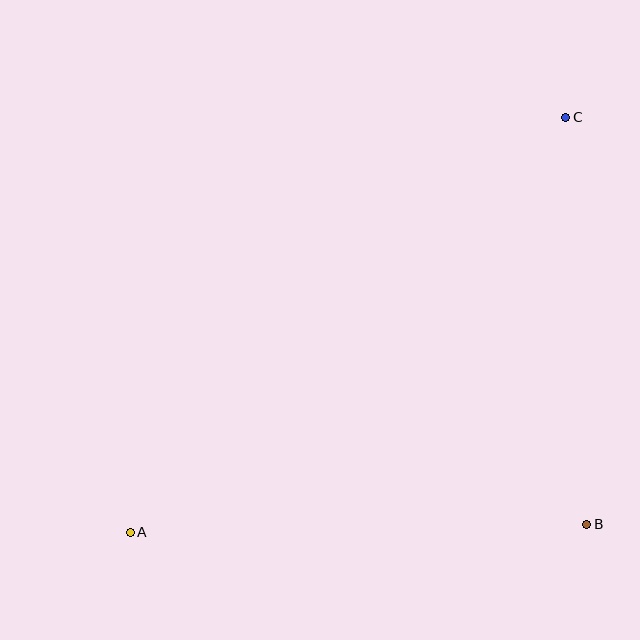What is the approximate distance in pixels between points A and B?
The distance between A and B is approximately 456 pixels.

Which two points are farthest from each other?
Points A and C are farthest from each other.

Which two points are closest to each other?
Points B and C are closest to each other.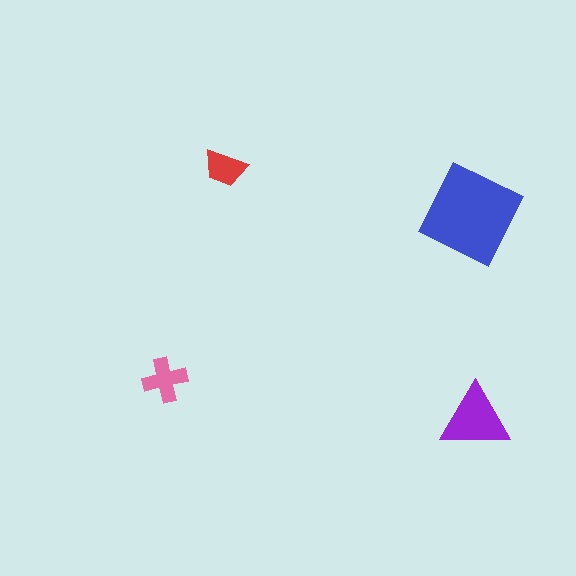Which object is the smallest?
The red trapezoid.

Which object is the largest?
The blue square.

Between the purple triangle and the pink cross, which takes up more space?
The purple triangle.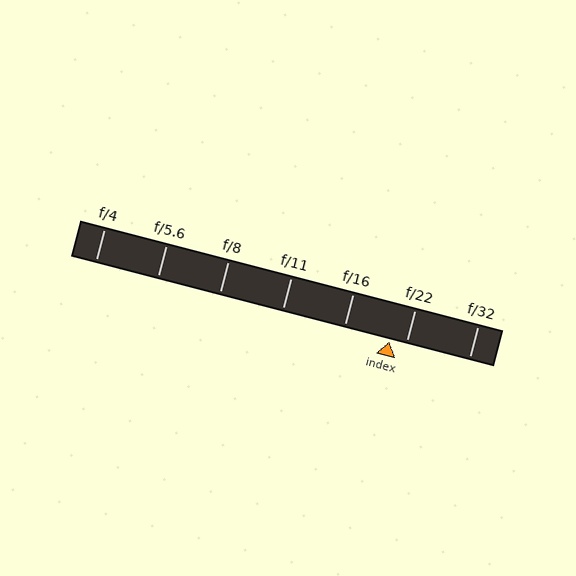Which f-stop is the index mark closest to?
The index mark is closest to f/22.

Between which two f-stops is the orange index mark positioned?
The index mark is between f/16 and f/22.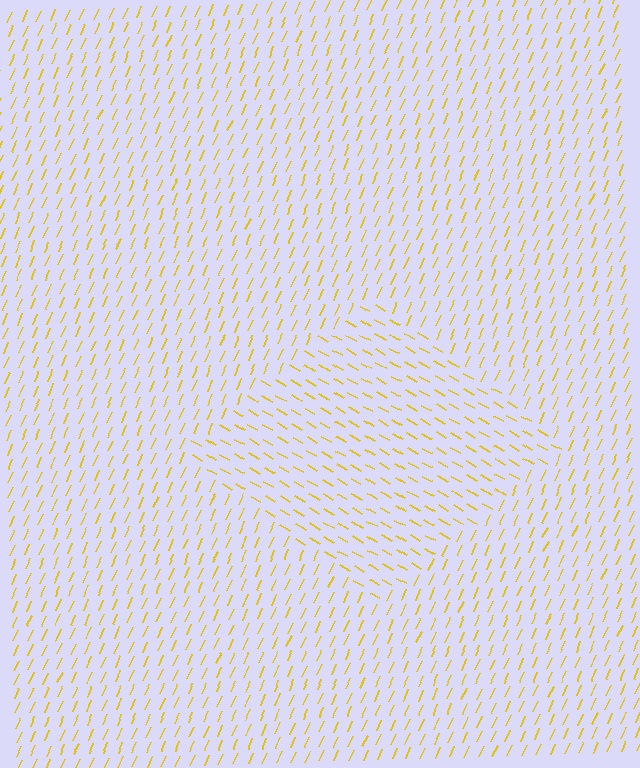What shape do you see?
I see a diamond.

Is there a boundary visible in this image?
Yes, there is a texture boundary formed by a change in line orientation.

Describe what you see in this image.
The image is filled with small yellow line segments. A diamond region in the image has lines oriented differently from the surrounding lines, creating a visible texture boundary.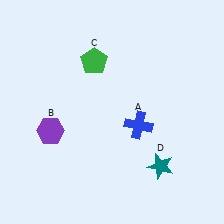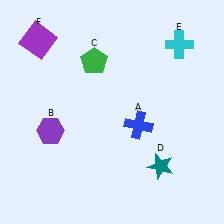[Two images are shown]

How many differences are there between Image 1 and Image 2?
There are 2 differences between the two images.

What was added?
A cyan cross (E), a purple square (F) were added in Image 2.